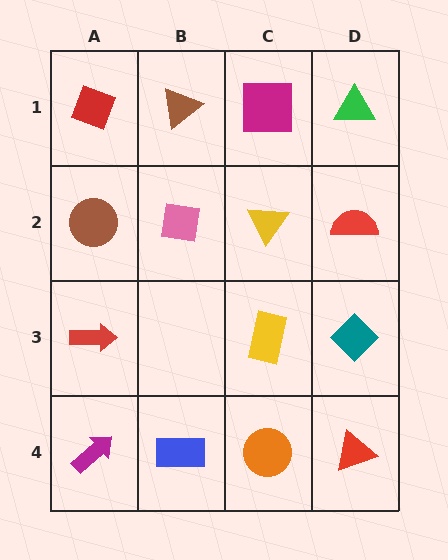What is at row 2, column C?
A yellow triangle.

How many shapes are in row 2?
4 shapes.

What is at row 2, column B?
A pink square.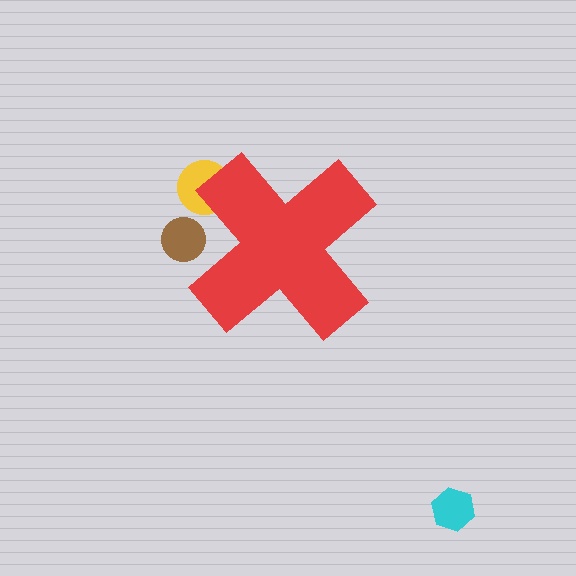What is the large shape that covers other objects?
A red cross.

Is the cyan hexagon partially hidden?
No, the cyan hexagon is fully visible.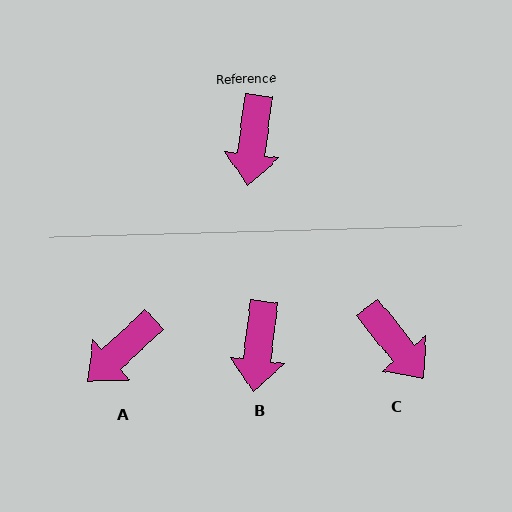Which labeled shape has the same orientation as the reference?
B.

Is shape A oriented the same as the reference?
No, it is off by about 40 degrees.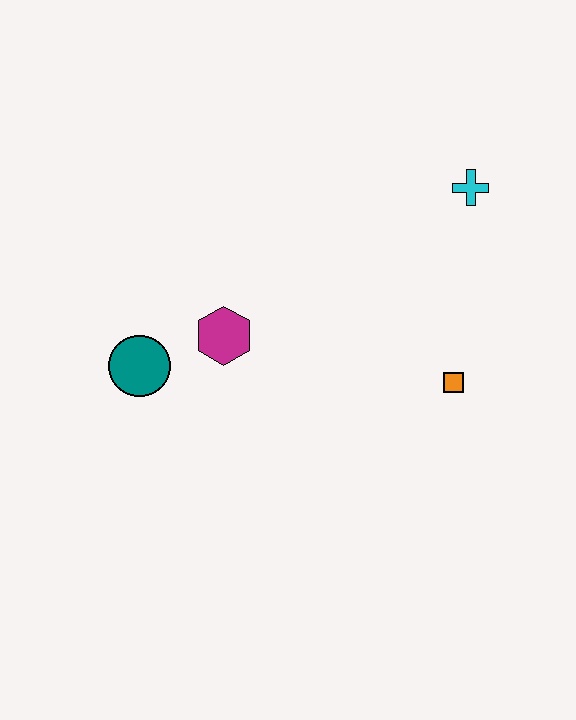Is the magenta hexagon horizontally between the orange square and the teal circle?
Yes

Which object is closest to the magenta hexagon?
The teal circle is closest to the magenta hexagon.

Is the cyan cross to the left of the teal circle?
No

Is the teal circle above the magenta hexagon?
No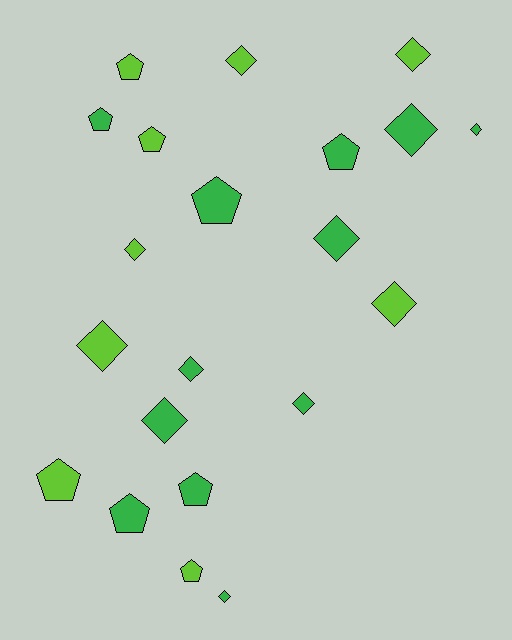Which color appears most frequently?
Green, with 12 objects.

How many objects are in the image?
There are 21 objects.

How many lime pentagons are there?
There are 4 lime pentagons.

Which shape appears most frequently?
Diamond, with 12 objects.